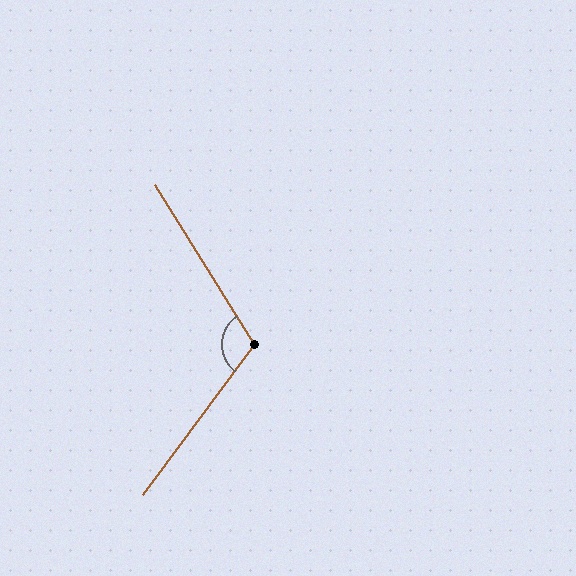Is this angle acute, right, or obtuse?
It is obtuse.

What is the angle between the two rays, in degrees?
Approximately 111 degrees.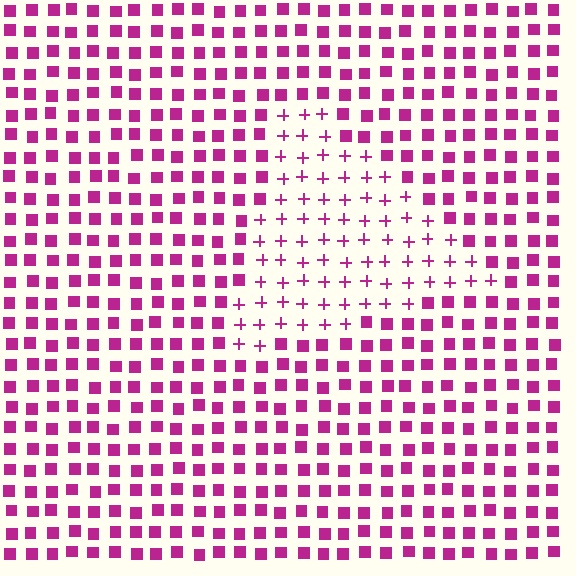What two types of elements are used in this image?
The image uses plus signs inside the triangle region and squares outside it.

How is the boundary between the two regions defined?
The boundary is defined by a change in element shape: plus signs inside vs. squares outside. All elements share the same color and spacing.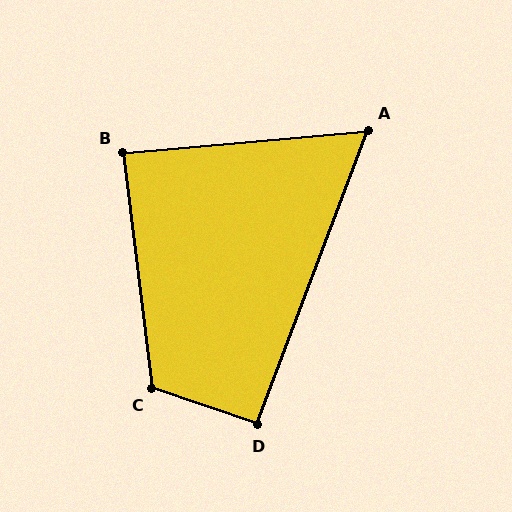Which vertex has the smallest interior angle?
A, at approximately 64 degrees.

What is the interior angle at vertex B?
Approximately 88 degrees (approximately right).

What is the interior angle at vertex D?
Approximately 92 degrees (approximately right).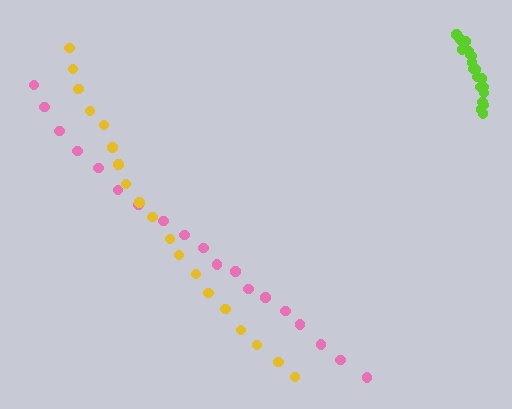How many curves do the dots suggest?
There are 3 distinct paths.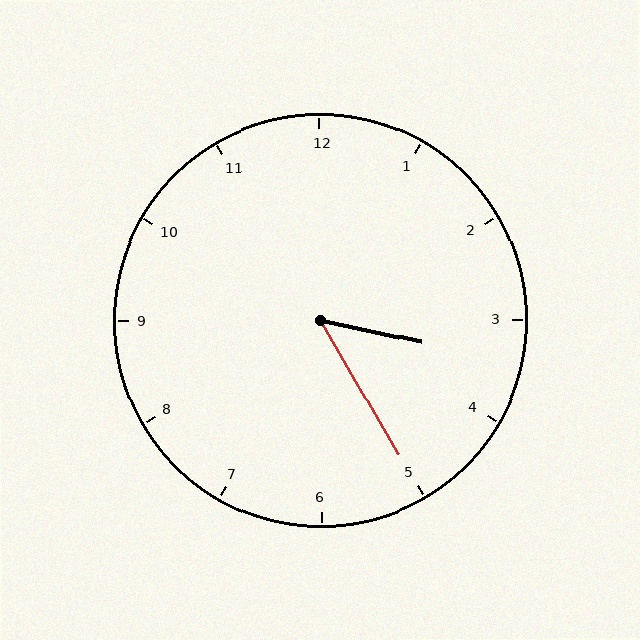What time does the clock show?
3:25.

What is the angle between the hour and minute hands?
Approximately 48 degrees.